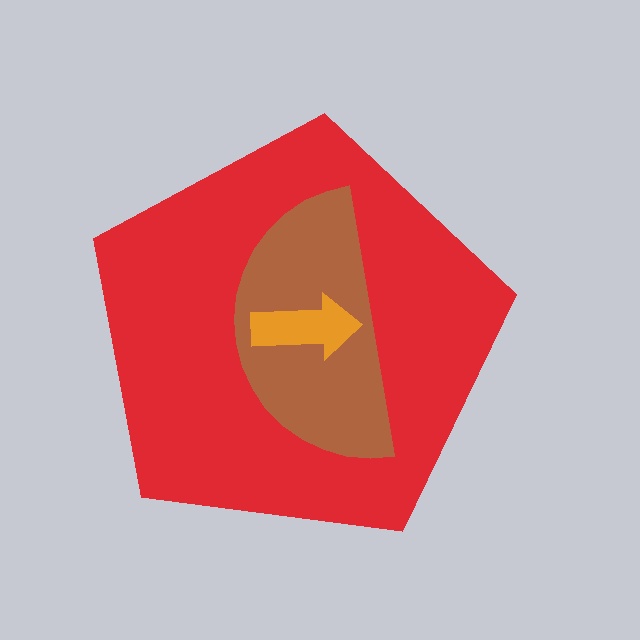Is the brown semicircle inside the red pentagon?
Yes.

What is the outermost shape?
The red pentagon.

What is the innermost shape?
The orange arrow.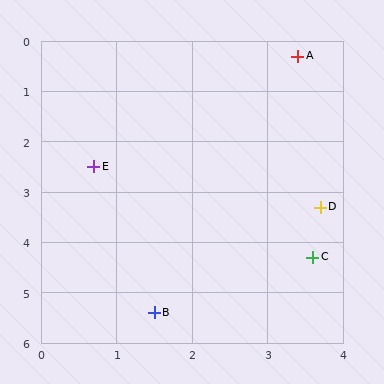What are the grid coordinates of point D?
Point D is at approximately (3.7, 3.3).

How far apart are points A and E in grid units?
Points A and E are about 3.5 grid units apart.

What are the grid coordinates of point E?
Point E is at approximately (0.7, 2.5).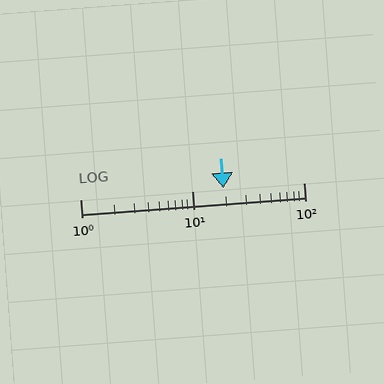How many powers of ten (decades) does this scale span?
The scale spans 2 decades, from 1 to 100.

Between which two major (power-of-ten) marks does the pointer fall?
The pointer is between 10 and 100.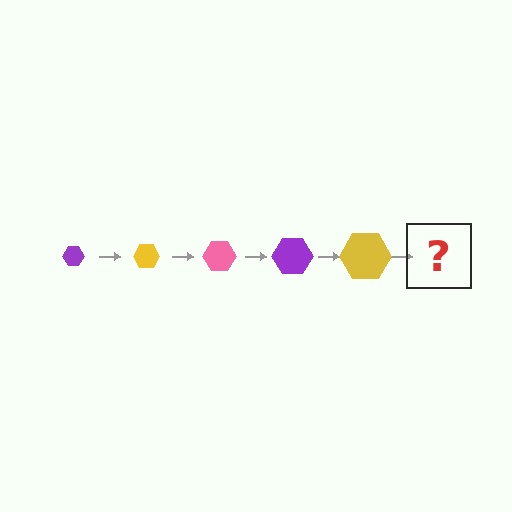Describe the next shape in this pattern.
It should be a pink hexagon, larger than the previous one.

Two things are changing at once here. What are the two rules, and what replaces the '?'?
The two rules are that the hexagon grows larger each step and the color cycles through purple, yellow, and pink. The '?' should be a pink hexagon, larger than the previous one.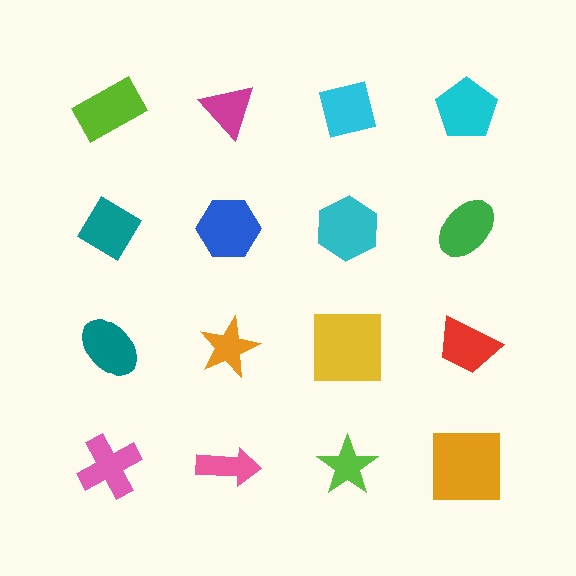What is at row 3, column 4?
A red trapezoid.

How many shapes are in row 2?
4 shapes.